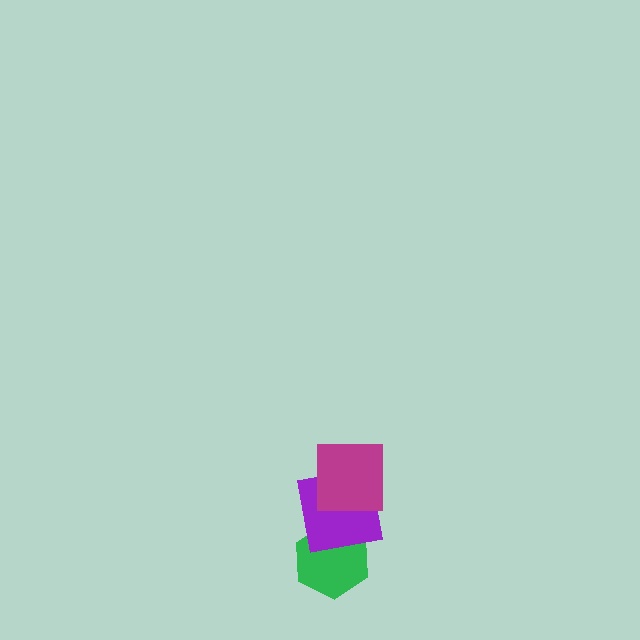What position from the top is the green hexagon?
The green hexagon is 3rd from the top.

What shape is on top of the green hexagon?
The purple square is on top of the green hexagon.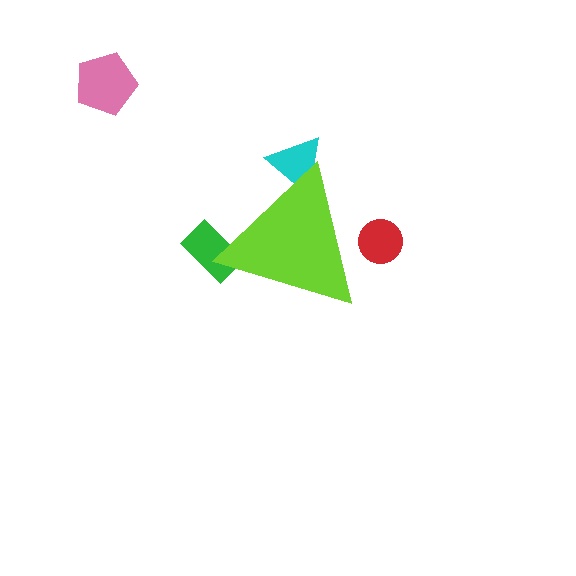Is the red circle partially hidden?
Yes, the red circle is partially hidden behind the lime triangle.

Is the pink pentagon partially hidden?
No, the pink pentagon is fully visible.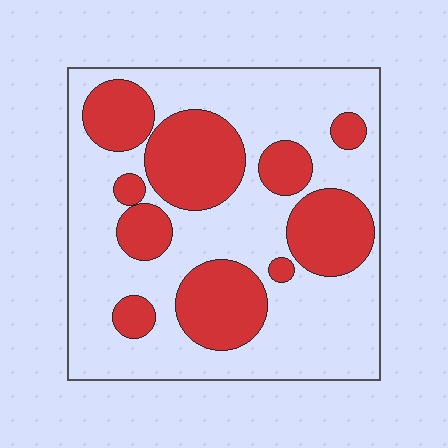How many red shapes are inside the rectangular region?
10.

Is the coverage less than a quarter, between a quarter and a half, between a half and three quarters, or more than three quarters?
Between a quarter and a half.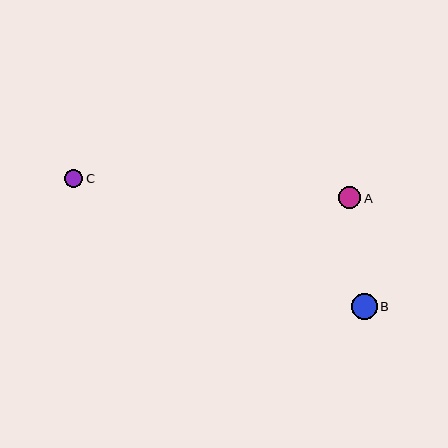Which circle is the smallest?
Circle C is the smallest with a size of approximately 18 pixels.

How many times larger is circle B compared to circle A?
Circle B is approximately 1.2 times the size of circle A.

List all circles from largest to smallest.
From largest to smallest: B, A, C.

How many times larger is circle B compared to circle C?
Circle B is approximately 1.4 times the size of circle C.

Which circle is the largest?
Circle B is the largest with a size of approximately 26 pixels.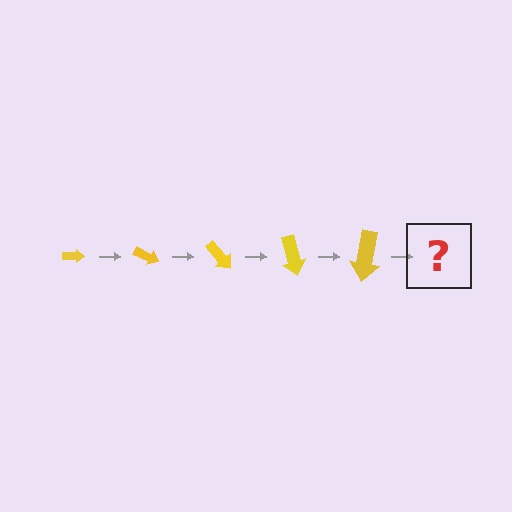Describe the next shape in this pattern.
It should be an arrow, larger than the previous one and rotated 125 degrees from the start.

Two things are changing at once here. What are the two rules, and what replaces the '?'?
The two rules are that the arrow grows larger each step and it rotates 25 degrees each step. The '?' should be an arrow, larger than the previous one and rotated 125 degrees from the start.